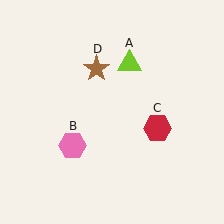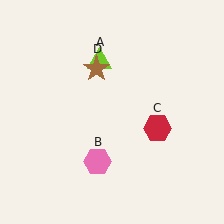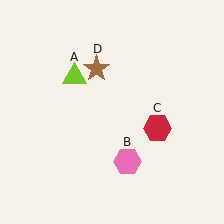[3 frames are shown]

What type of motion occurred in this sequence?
The lime triangle (object A), pink hexagon (object B) rotated counterclockwise around the center of the scene.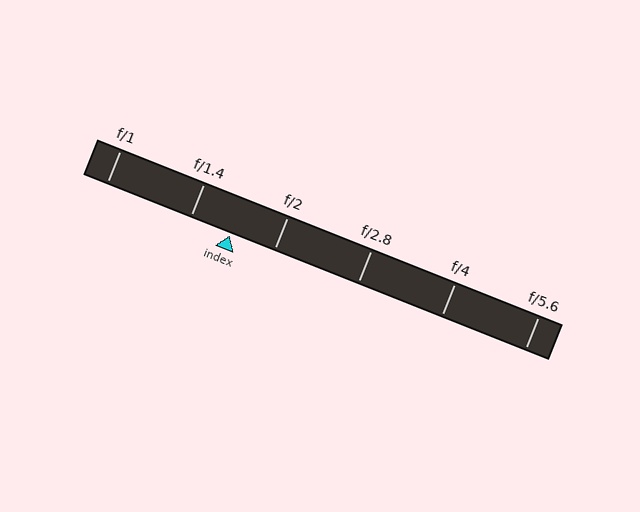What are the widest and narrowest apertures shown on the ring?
The widest aperture shown is f/1 and the narrowest is f/5.6.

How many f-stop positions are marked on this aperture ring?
There are 6 f-stop positions marked.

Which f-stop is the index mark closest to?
The index mark is closest to f/1.4.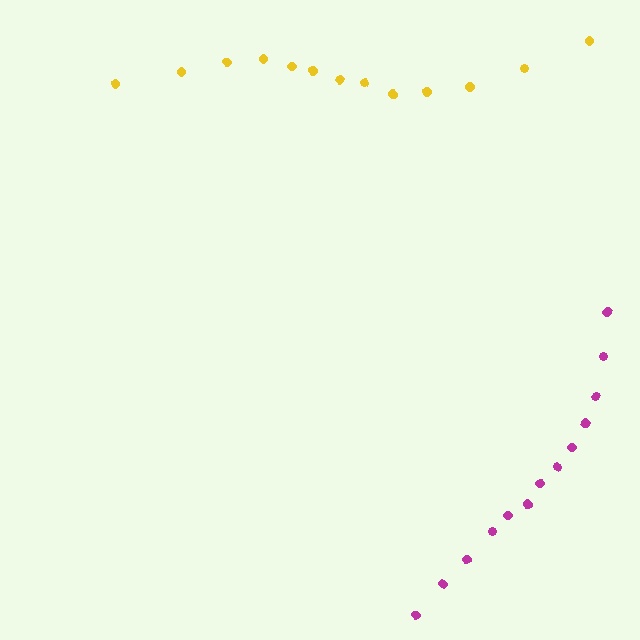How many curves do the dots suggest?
There are 2 distinct paths.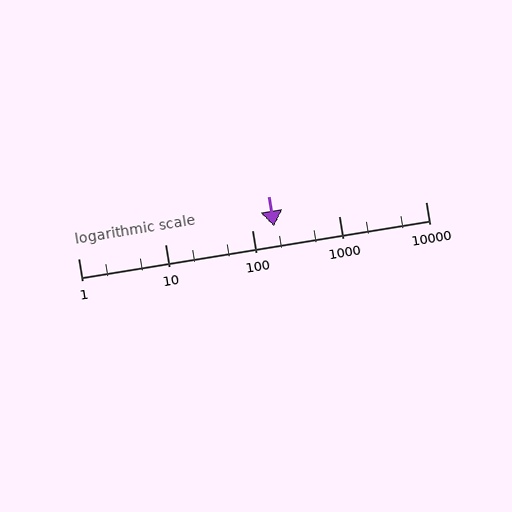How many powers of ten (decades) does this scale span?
The scale spans 4 decades, from 1 to 10000.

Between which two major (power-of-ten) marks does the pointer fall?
The pointer is between 100 and 1000.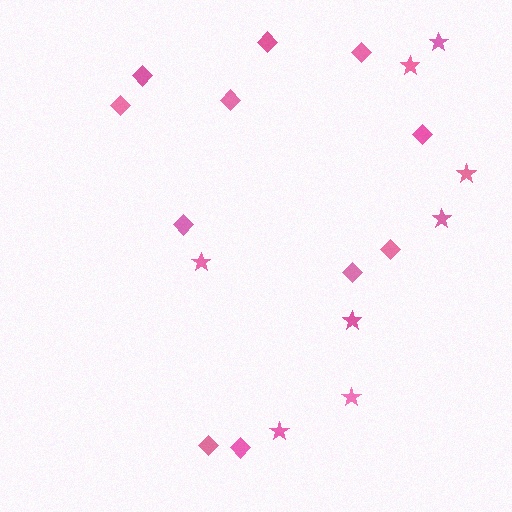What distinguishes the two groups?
There are 2 groups: one group of stars (8) and one group of diamonds (11).